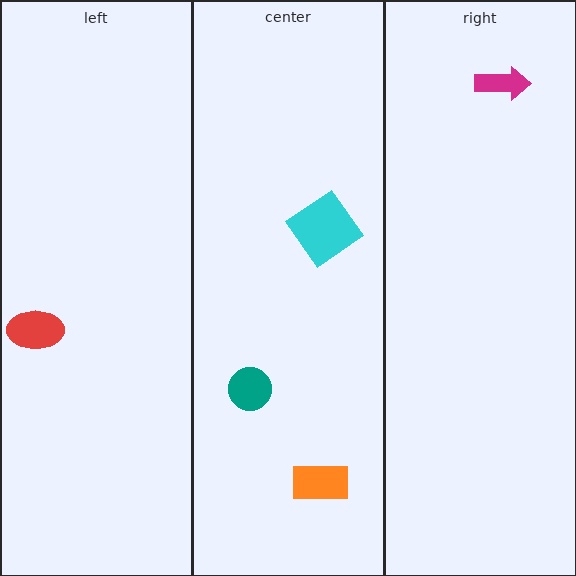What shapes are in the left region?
The red ellipse.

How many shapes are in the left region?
1.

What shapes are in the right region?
The magenta arrow.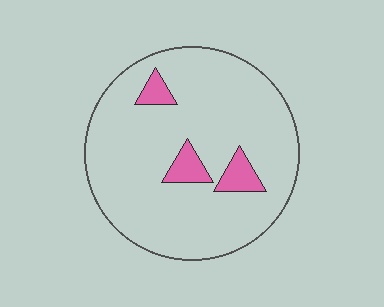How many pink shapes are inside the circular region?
3.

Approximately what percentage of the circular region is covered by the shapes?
Approximately 10%.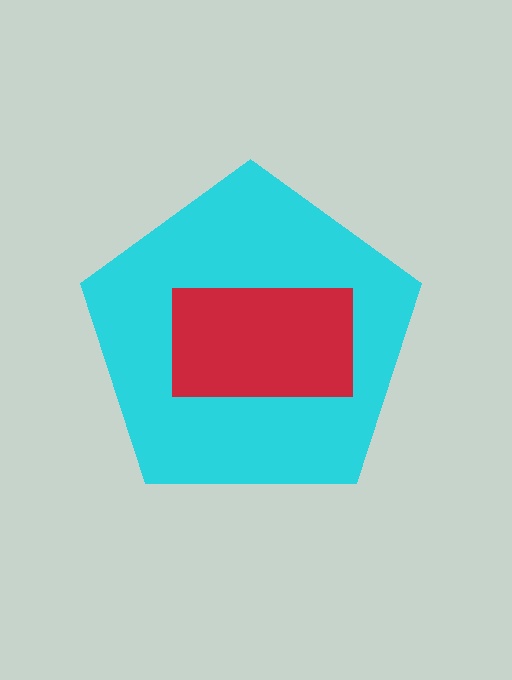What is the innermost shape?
The red rectangle.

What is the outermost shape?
The cyan pentagon.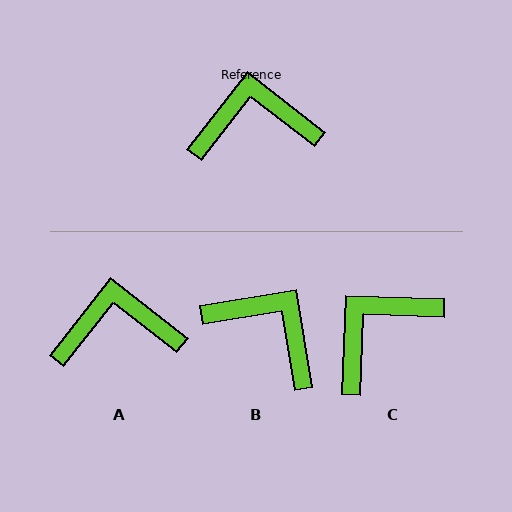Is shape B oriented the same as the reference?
No, it is off by about 43 degrees.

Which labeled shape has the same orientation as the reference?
A.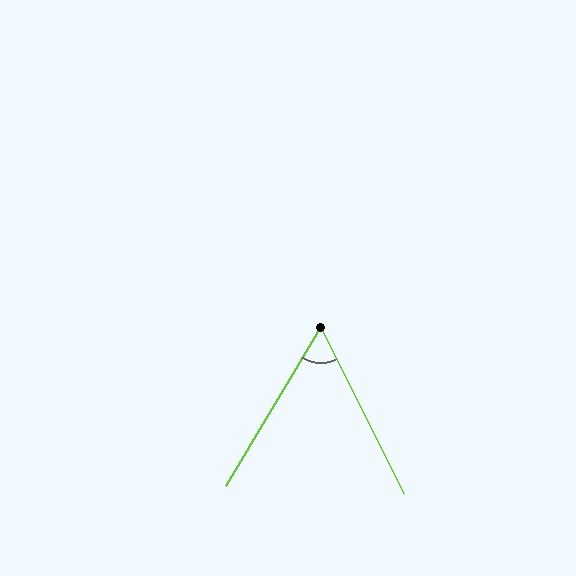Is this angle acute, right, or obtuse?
It is acute.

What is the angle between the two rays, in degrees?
Approximately 57 degrees.